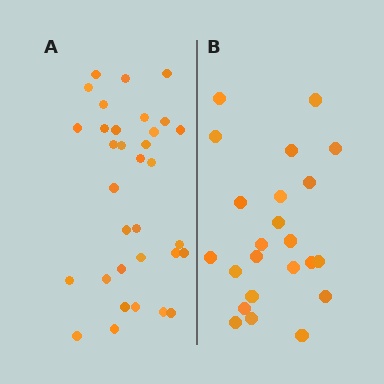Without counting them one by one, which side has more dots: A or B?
Region A (the left region) has more dots.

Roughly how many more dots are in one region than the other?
Region A has roughly 10 or so more dots than region B.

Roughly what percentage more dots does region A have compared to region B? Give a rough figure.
About 45% more.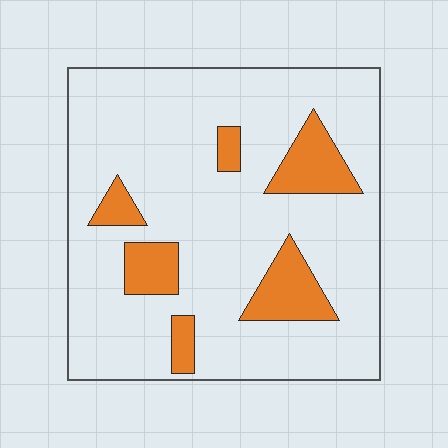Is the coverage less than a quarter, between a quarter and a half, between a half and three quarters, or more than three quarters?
Less than a quarter.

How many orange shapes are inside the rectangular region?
6.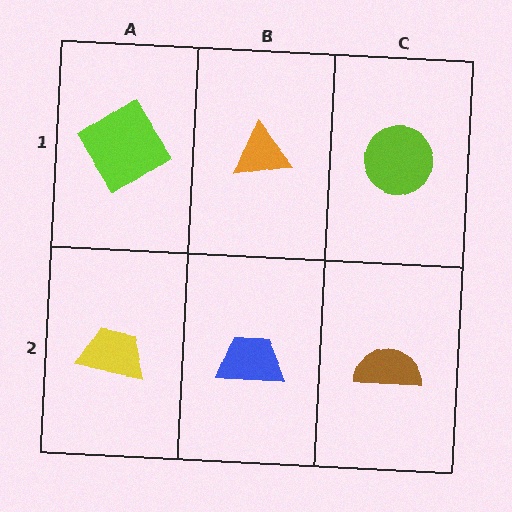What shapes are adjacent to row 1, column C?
A brown semicircle (row 2, column C), an orange triangle (row 1, column B).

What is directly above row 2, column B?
An orange triangle.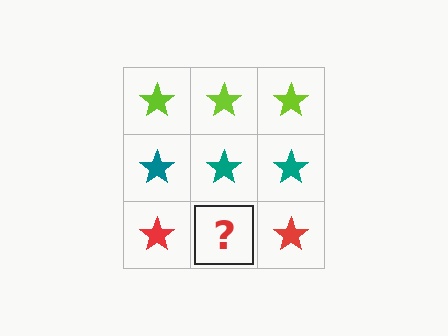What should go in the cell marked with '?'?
The missing cell should contain a red star.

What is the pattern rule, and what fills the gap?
The rule is that each row has a consistent color. The gap should be filled with a red star.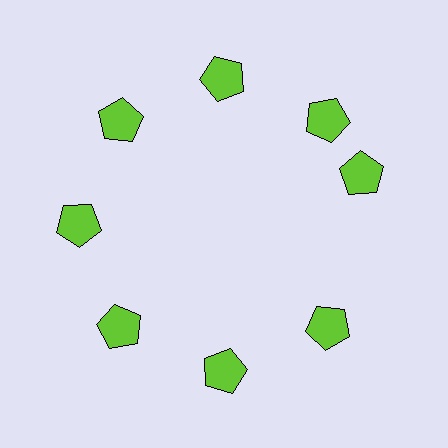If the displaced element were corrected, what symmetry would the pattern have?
It would have 8-fold rotational symmetry — the pattern would map onto itself every 45 degrees.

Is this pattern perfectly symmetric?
No. The 8 lime pentagons are arranged in a ring, but one element near the 3 o'clock position is rotated out of alignment along the ring, breaking the 8-fold rotational symmetry.